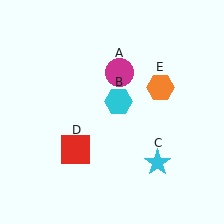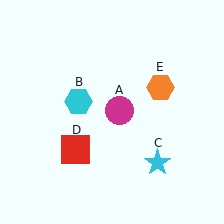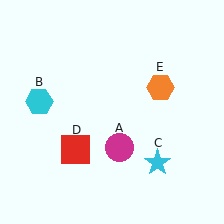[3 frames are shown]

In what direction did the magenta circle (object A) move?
The magenta circle (object A) moved down.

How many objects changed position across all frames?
2 objects changed position: magenta circle (object A), cyan hexagon (object B).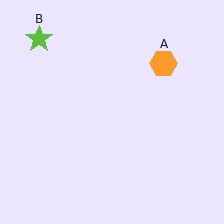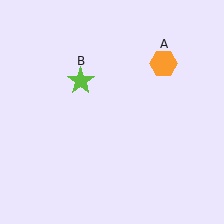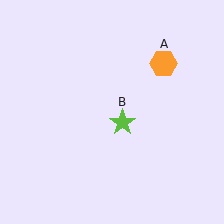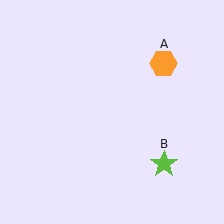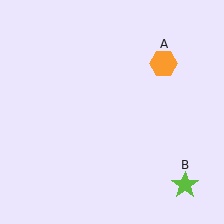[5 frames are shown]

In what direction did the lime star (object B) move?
The lime star (object B) moved down and to the right.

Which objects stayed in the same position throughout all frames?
Orange hexagon (object A) remained stationary.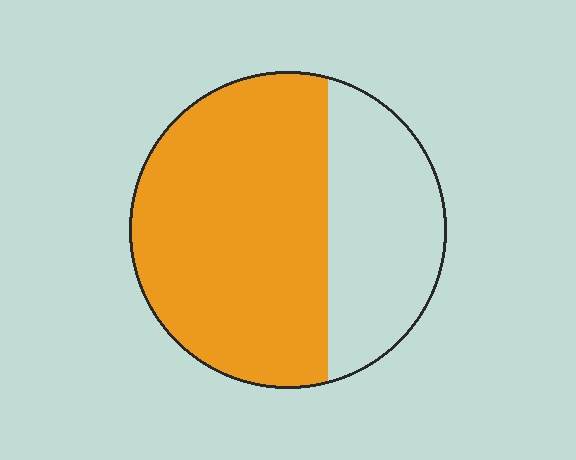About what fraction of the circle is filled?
About two thirds (2/3).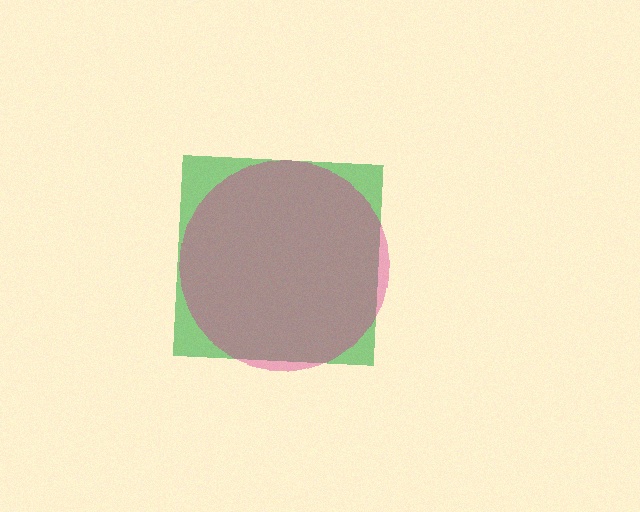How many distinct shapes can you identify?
There are 2 distinct shapes: a green square, a magenta circle.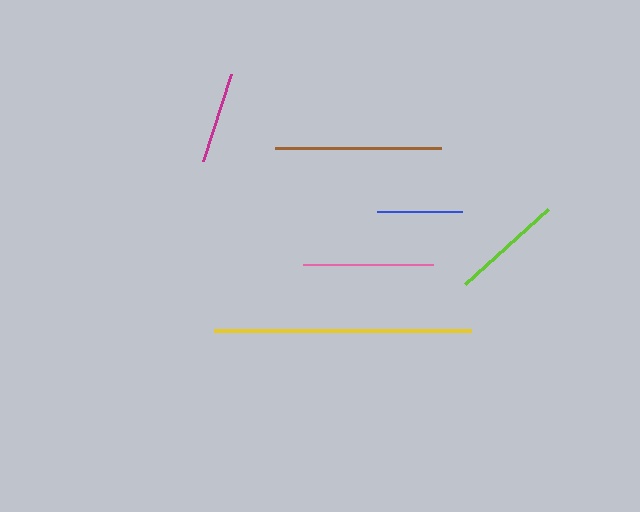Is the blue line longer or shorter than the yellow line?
The yellow line is longer than the blue line.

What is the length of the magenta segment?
The magenta segment is approximately 91 pixels long.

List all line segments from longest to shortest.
From longest to shortest: yellow, brown, pink, lime, magenta, blue.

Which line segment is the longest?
The yellow line is the longest at approximately 257 pixels.